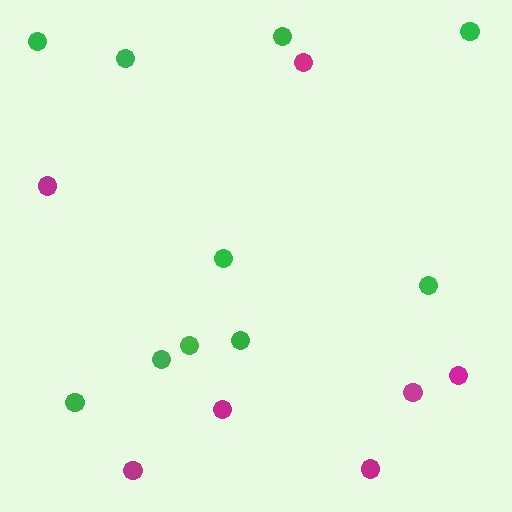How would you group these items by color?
There are 2 groups: one group of green circles (10) and one group of magenta circles (7).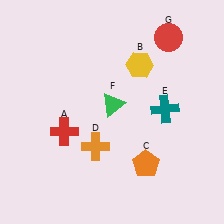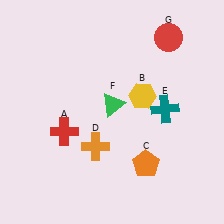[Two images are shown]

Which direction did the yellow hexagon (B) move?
The yellow hexagon (B) moved down.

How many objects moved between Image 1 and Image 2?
1 object moved between the two images.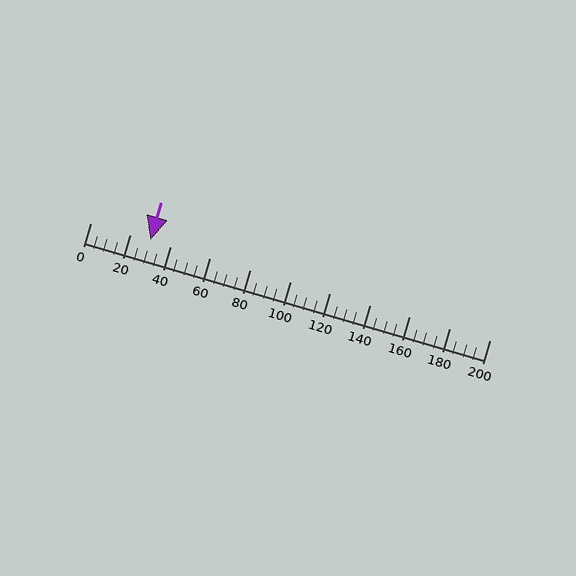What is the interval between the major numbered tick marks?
The major tick marks are spaced 20 units apart.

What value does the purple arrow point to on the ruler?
The purple arrow points to approximately 30.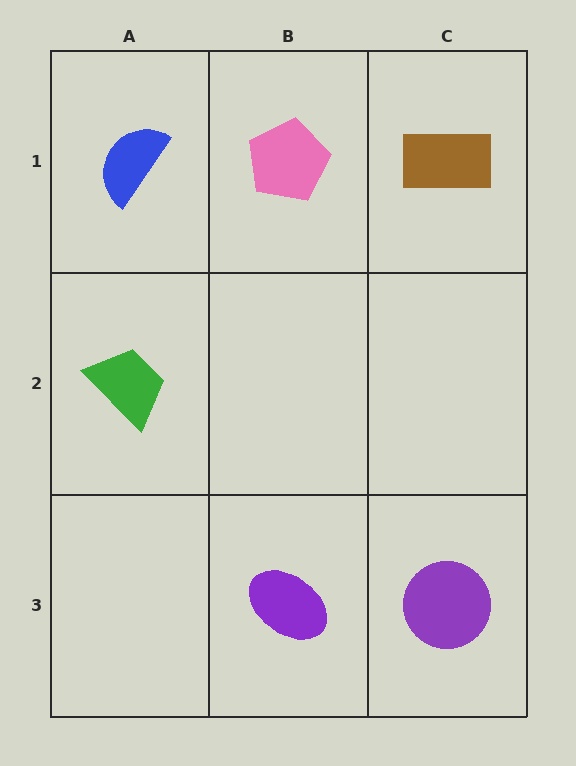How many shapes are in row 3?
2 shapes.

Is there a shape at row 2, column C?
No, that cell is empty.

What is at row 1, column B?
A pink pentagon.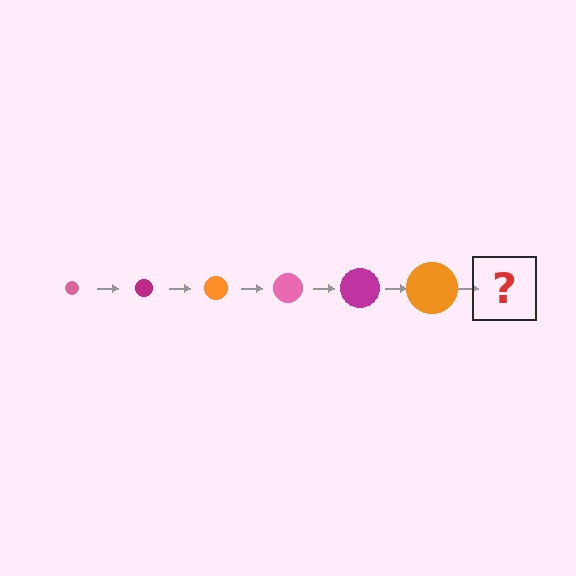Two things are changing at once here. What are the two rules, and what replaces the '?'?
The two rules are that the circle grows larger each step and the color cycles through pink, magenta, and orange. The '?' should be a pink circle, larger than the previous one.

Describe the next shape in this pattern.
It should be a pink circle, larger than the previous one.